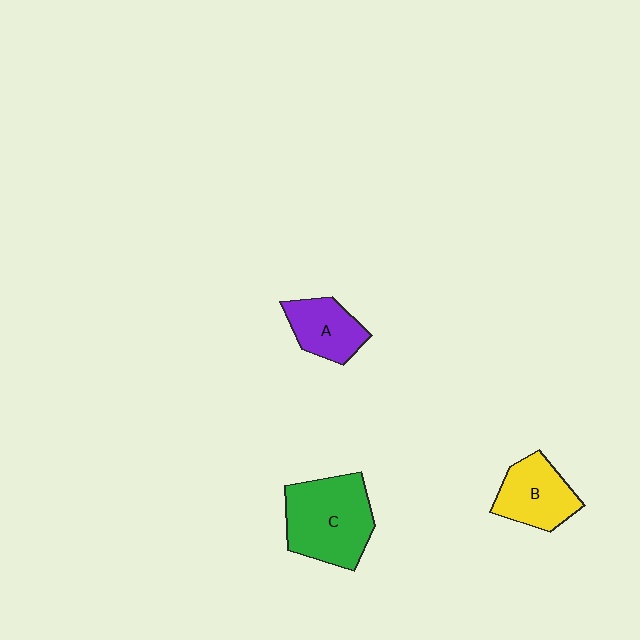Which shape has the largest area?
Shape C (green).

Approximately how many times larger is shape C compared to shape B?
Approximately 1.5 times.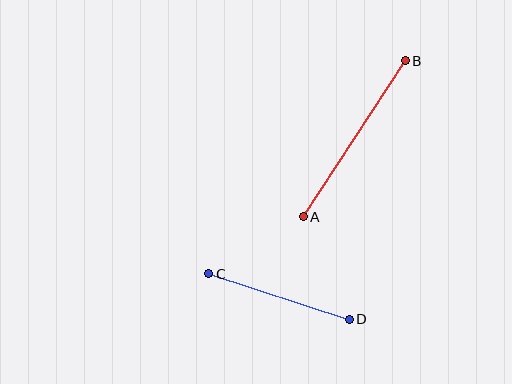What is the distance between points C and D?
The distance is approximately 148 pixels.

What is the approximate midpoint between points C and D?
The midpoint is at approximately (279, 297) pixels.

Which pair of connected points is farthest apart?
Points A and B are farthest apart.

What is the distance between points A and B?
The distance is approximately 186 pixels.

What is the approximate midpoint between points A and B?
The midpoint is at approximately (354, 139) pixels.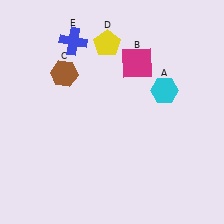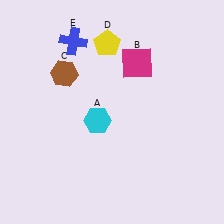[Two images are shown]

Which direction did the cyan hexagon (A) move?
The cyan hexagon (A) moved left.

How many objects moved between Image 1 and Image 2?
1 object moved between the two images.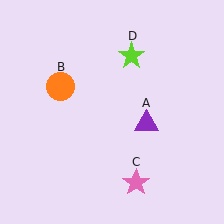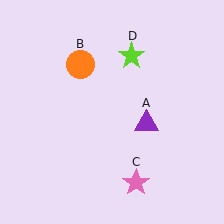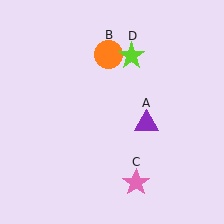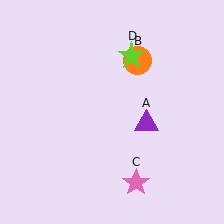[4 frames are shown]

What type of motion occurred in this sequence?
The orange circle (object B) rotated clockwise around the center of the scene.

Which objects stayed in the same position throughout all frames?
Purple triangle (object A) and pink star (object C) and lime star (object D) remained stationary.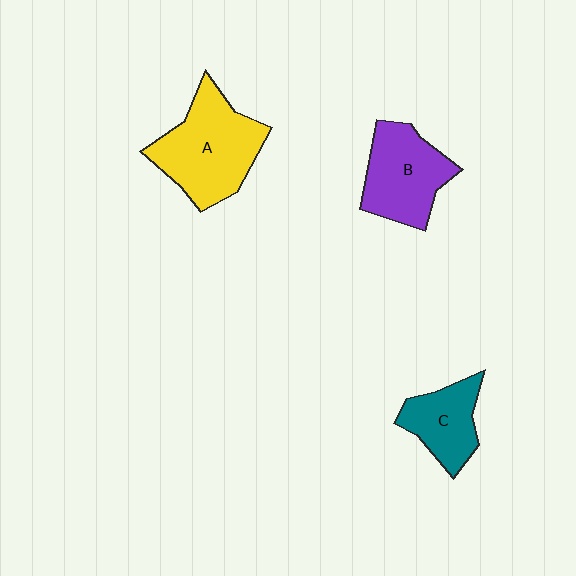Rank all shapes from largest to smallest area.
From largest to smallest: A (yellow), B (purple), C (teal).